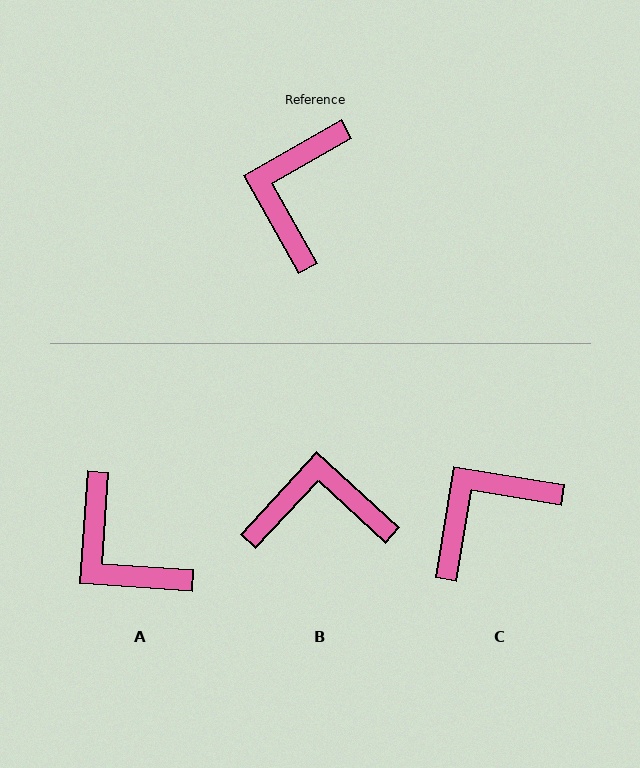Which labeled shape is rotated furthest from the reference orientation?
B, about 72 degrees away.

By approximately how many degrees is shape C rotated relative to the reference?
Approximately 39 degrees clockwise.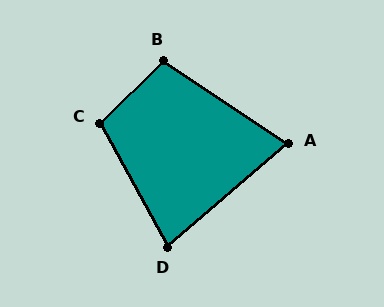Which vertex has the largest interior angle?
C, at approximately 106 degrees.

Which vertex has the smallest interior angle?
A, at approximately 74 degrees.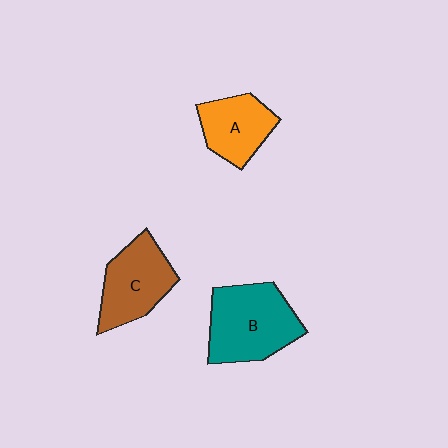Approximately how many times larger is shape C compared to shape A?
Approximately 1.2 times.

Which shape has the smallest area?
Shape A (orange).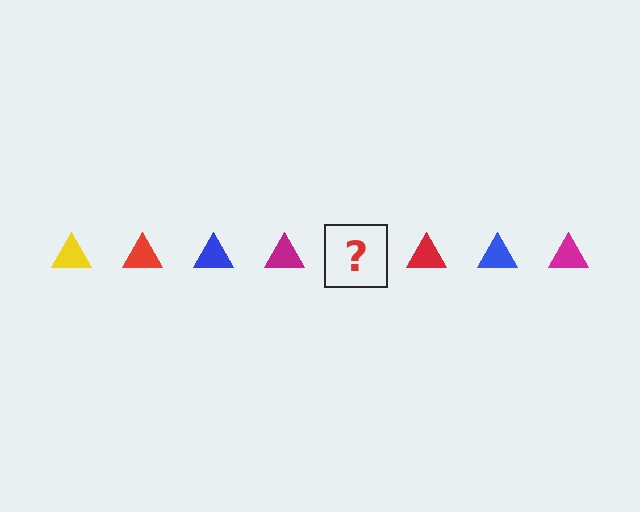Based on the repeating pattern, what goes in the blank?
The blank should be a yellow triangle.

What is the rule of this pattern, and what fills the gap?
The rule is that the pattern cycles through yellow, red, blue, magenta triangles. The gap should be filled with a yellow triangle.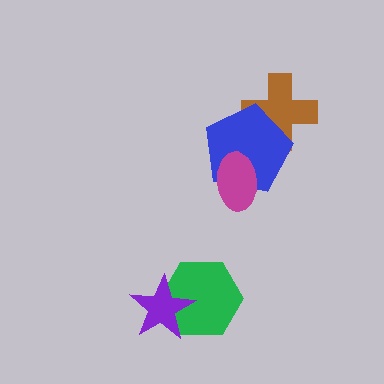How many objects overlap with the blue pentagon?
2 objects overlap with the blue pentagon.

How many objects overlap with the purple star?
1 object overlaps with the purple star.